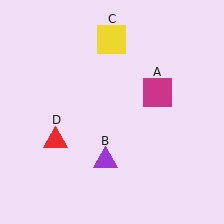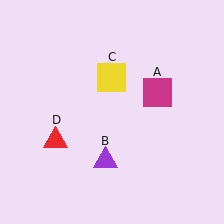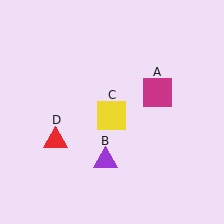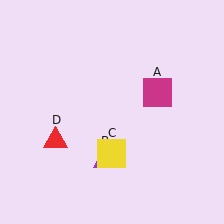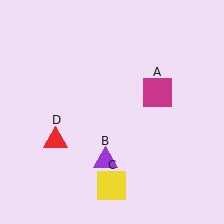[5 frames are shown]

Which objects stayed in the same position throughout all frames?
Magenta square (object A) and purple triangle (object B) and red triangle (object D) remained stationary.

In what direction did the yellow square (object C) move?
The yellow square (object C) moved down.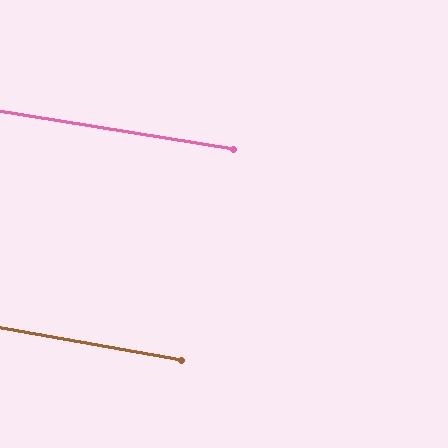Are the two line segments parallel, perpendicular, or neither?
Parallel — their directions differ by only 0.8°.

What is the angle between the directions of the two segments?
Approximately 1 degree.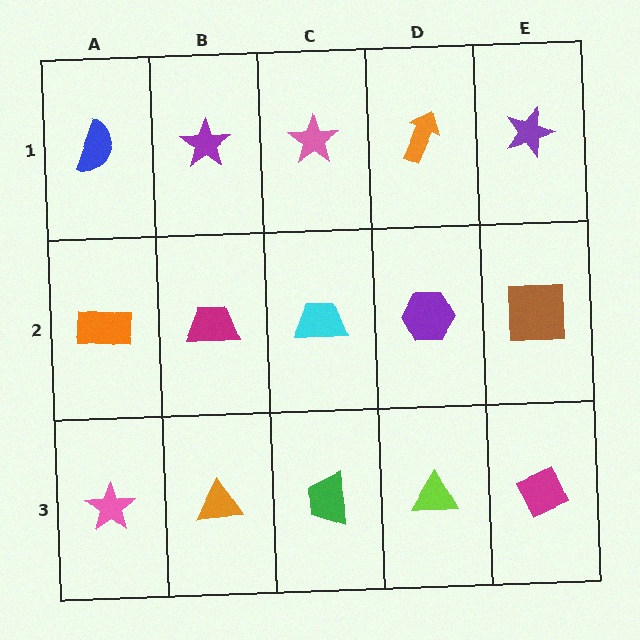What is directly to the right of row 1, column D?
A purple star.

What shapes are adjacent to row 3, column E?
A brown square (row 2, column E), a lime triangle (row 3, column D).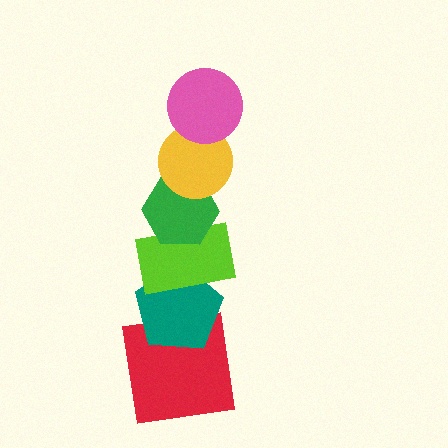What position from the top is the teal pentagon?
The teal pentagon is 5th from the top.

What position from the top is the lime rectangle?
The lime rectangle is 4th from the top.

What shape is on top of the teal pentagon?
The lime rectangle is on top of the teal pentagon.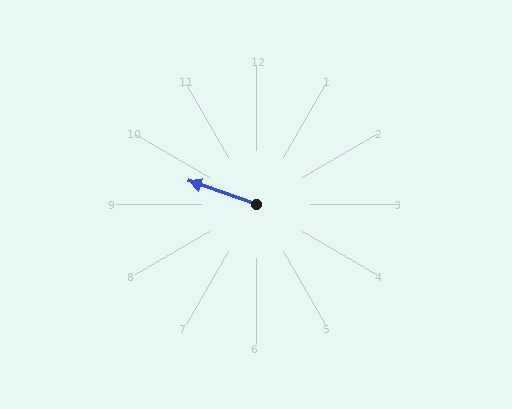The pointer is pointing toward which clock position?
Roughly 10 o'clock.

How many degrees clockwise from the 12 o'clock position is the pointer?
Approximately 289 degrees.